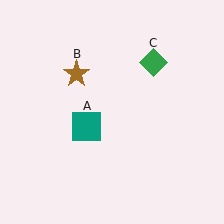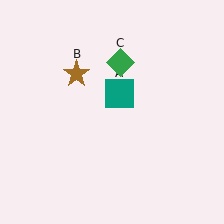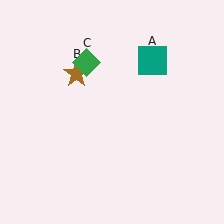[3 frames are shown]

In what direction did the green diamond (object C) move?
The green diamond (object C) moved left.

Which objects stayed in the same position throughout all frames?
Brown star (object B) remained stationary.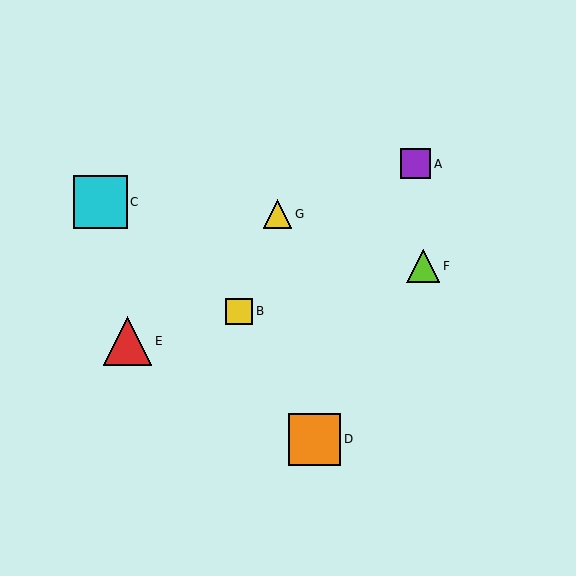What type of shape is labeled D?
Shape D is an orange square.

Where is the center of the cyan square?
The center of the cyan square is at (101, 202).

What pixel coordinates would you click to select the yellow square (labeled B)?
Click at (239, 311) to select the yellow square B.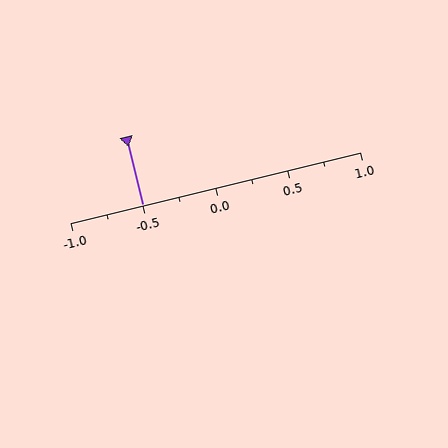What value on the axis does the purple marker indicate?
The marker indicates approximately -0.5.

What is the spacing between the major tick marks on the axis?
The major ticks are spaced 0.5 apart.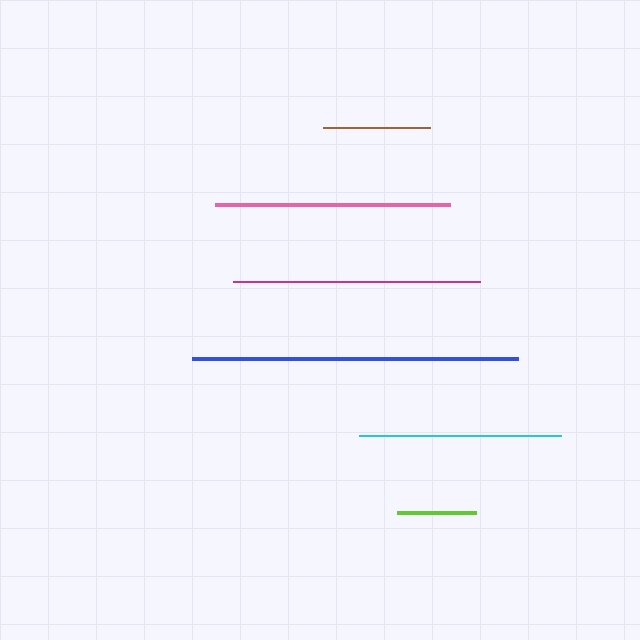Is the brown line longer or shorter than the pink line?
The pink line is longer than the brown line.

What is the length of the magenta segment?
The magenta segment is approximately 247 pixels long.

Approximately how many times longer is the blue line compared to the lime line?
The blue line is approximately 4.1 times the length of the lime line.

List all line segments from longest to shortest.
From longest to shortest: blue, magenta, pink, cyan, brown, lime.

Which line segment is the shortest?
The lime line is the shortest at approximately 79 pixels.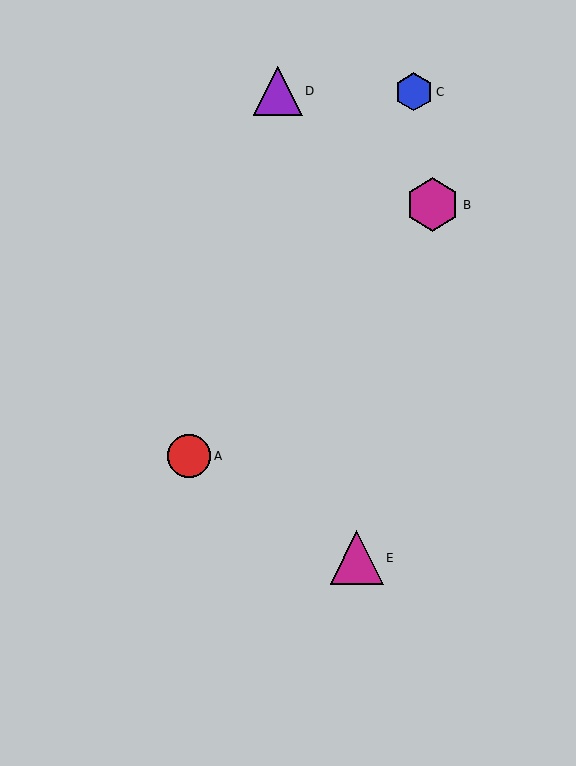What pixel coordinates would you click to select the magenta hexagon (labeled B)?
Click at (433, 205) to select the magenta hexagon B.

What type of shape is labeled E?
Shape E is a magenta triangle.